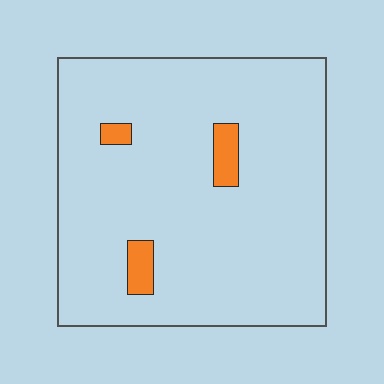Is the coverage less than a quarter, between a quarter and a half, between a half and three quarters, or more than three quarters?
Less than a quarter.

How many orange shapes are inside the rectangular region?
3.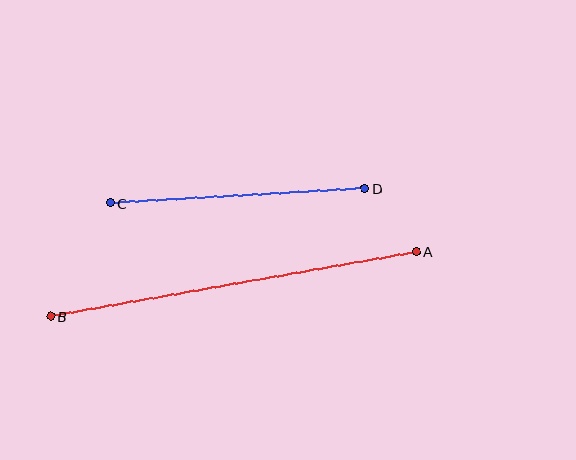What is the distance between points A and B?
The distance is approximately 371 pixels.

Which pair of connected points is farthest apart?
Points A and B are farthest apart.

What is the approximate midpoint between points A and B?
The midpoint is at approximately (233, 284) pixels.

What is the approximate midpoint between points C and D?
The midpoint is at approximately (238, 196) pixels.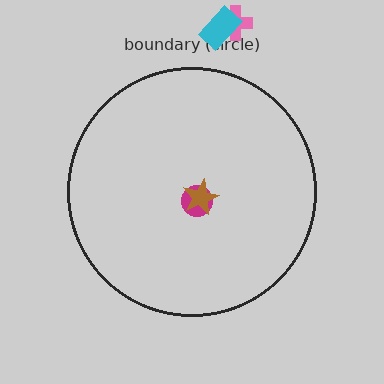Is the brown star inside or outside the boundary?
Inside.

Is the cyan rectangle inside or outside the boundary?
Outside.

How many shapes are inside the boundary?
2 inside, 2 outside.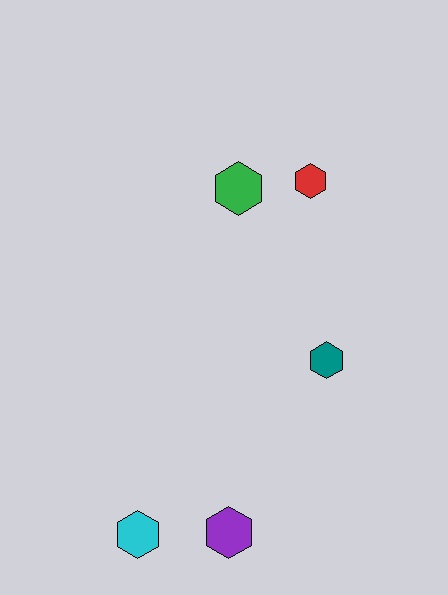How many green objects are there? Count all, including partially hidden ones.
There is 1 green object.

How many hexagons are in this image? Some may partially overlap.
There are 5 hexagons.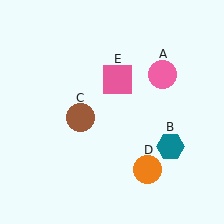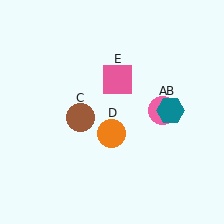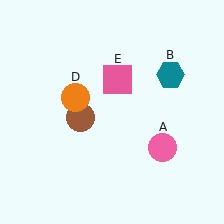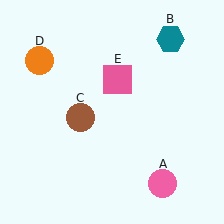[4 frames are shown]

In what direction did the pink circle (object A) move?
The pink circle (object A) moved down.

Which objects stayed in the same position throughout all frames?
Brown circle (object C) and pink square (object E) remained stationary.